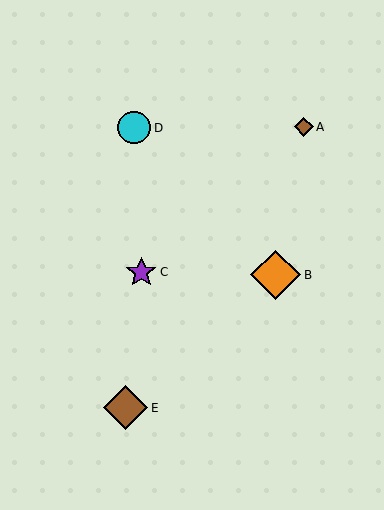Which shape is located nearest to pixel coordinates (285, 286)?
The orange diamond (labeled B) at (276, 275) is nearest to that location.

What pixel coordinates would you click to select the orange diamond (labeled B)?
Click at (276, 275) to select the orange diamond B.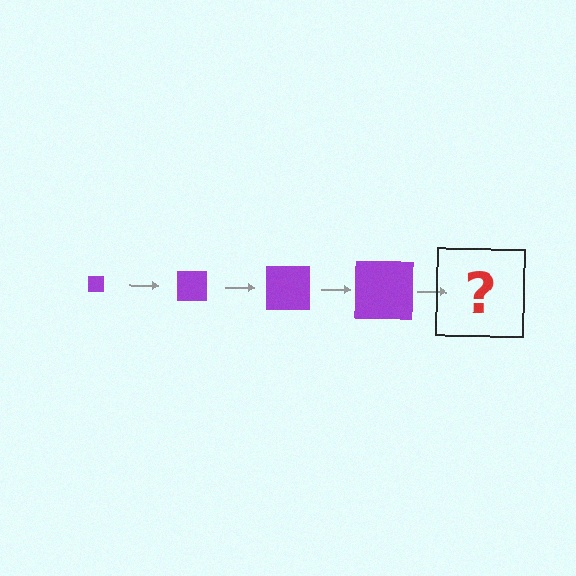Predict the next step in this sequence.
The next step is a purple square, larger than the previous one.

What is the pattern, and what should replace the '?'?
The pattern is that the square gets progressively larger each step. The '?' should be a purple square, larger than the previous one.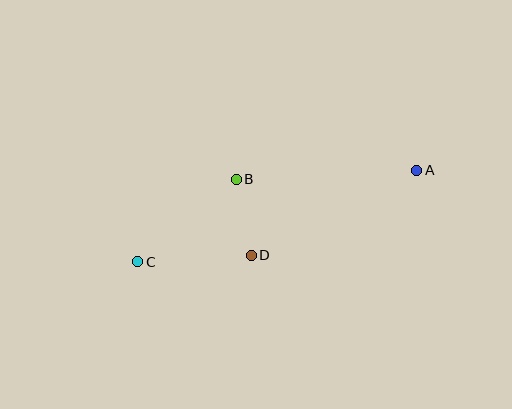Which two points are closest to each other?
Points B and D are closest to each other.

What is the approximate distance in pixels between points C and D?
The distance between C and D is approximately 113 pixels.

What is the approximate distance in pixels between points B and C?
The distance between B and C is approximately 128 pixels.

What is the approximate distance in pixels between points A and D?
The distance between A and D is approximately 186 pixels.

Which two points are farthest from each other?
Points A and C are farthest from each other.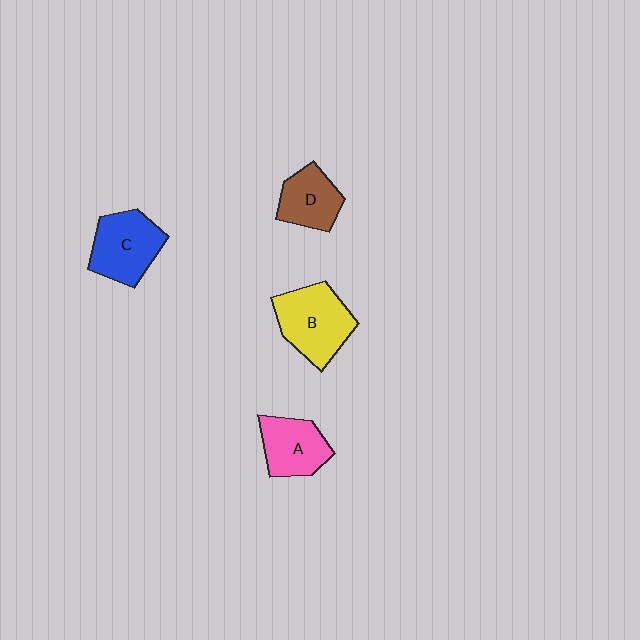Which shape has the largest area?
Shape B (yellow).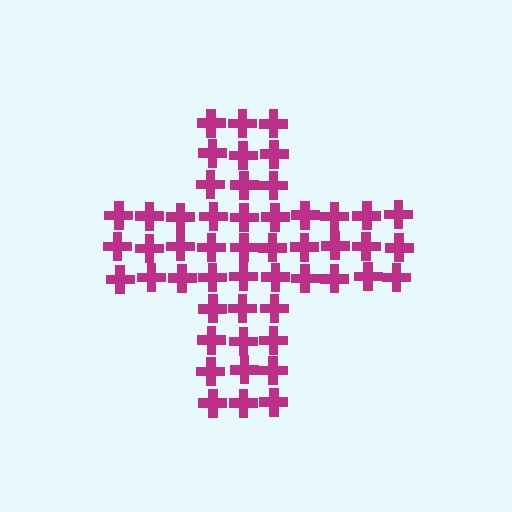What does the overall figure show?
The overall figure shows a cross.